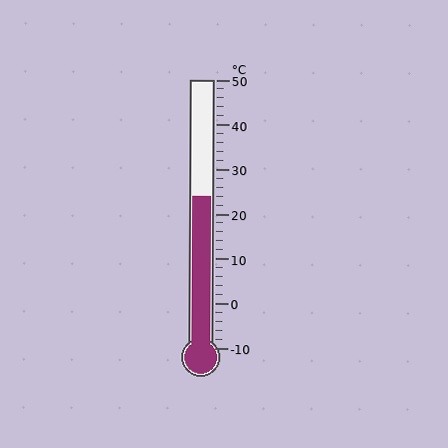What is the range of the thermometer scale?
The thermometer scale ranges from -10°C to 50°C.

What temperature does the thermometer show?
The thermometer shows approximately 24°C.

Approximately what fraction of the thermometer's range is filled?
The thermometer is filled to approximately 55% of its range.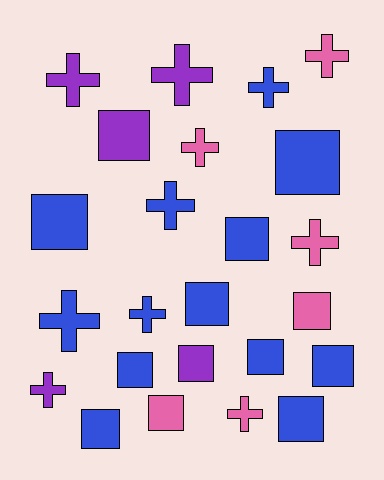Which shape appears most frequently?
Square, with 13 objects.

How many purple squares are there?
There are 2 purple squares.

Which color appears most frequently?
Blue, with 13 objects.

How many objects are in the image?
There are 24 objects.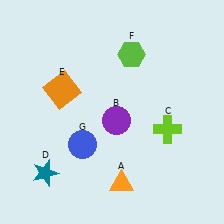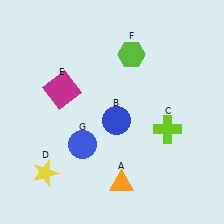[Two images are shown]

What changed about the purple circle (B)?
In Image 1, B is purple. In Image 2, it changed to blue.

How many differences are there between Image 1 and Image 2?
There are 3 differences between the two images.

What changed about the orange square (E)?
In Image 1, E is orange. In Image 2, it changed to magenta.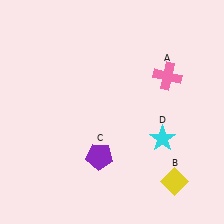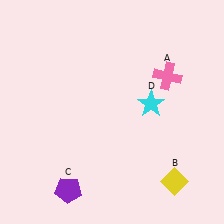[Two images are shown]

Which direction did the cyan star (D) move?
The cyan star (D) moved up.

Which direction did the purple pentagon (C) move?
The purple pentagon (C) moved down.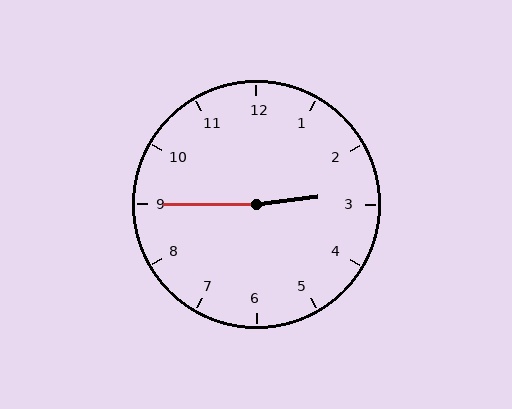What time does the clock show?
2:45.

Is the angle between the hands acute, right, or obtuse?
It is obtuse.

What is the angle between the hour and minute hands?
Approximately 172 degrees.